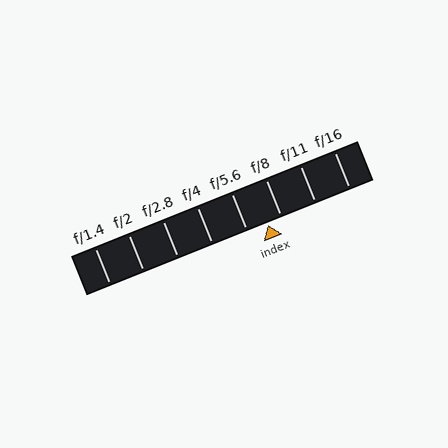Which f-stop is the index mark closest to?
The index mark is closest to f/8.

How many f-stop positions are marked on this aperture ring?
There are 8 f-stop positions marked.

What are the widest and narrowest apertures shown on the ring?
The widest aperture shown is f/1.4 and the narrowest is f/16.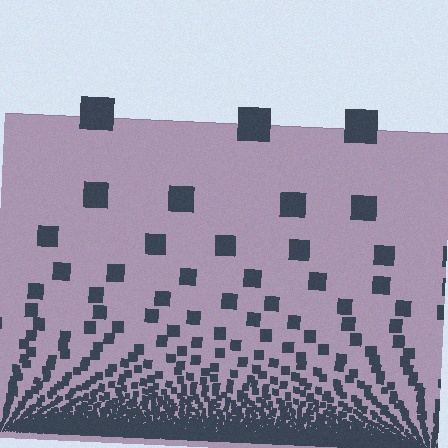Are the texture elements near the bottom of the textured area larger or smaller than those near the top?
Smaller. The gradient is inverted — elements near the bottom are smaller and denser.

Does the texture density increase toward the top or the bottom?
Density increases toward the bottom.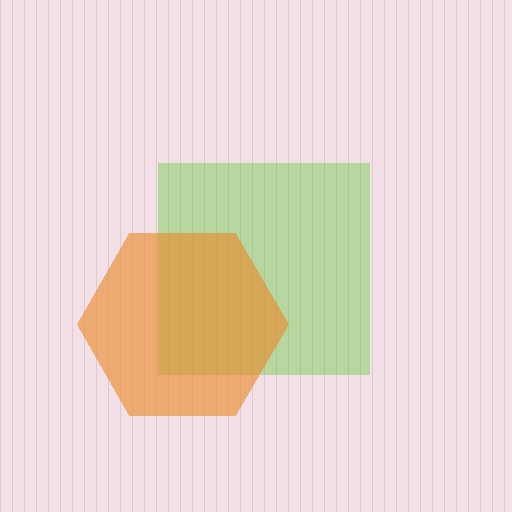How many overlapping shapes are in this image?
There are 2 overlapping shapes in the image.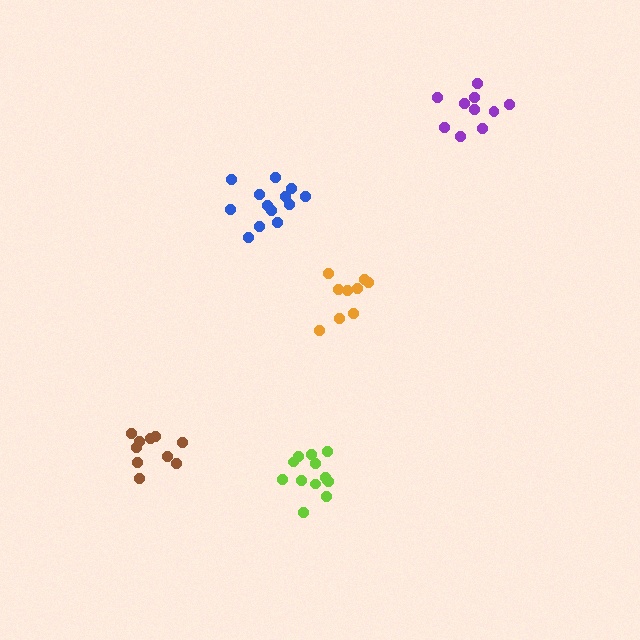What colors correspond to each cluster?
The clusters are colored: orange, brown, blue, lime, purple.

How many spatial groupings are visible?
There are 5 spatial groupings.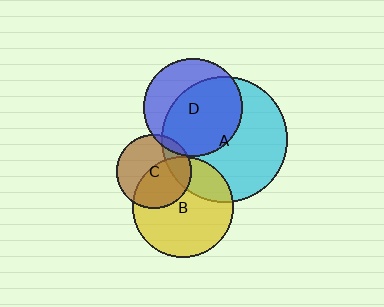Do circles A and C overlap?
Yes.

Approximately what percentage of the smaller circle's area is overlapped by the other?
Approximately 25%.